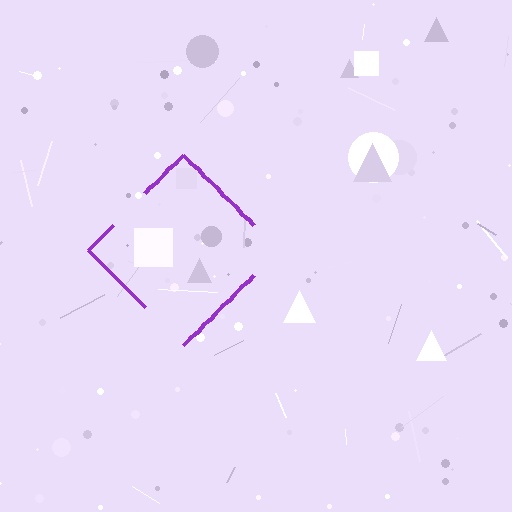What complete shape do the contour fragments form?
The contour fragments form a diamond.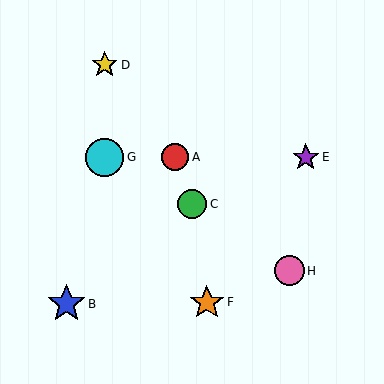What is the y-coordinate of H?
Object H is at y≈271.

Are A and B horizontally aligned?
No, A is at y≈157 and B is at y≈304.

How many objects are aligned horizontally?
3 objects (A, E, G) are aligned horizontally.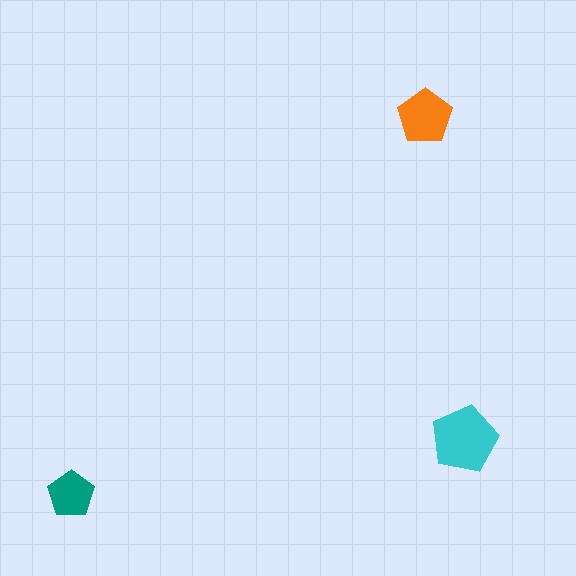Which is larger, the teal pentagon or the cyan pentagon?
The cyan one.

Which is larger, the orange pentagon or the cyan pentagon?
The cyan one.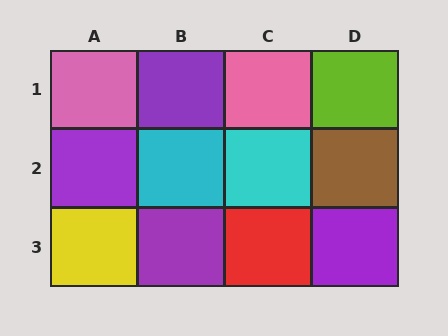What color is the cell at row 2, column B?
Cyan.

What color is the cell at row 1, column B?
Purple.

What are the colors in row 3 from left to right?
Yellow, purple, red, purple.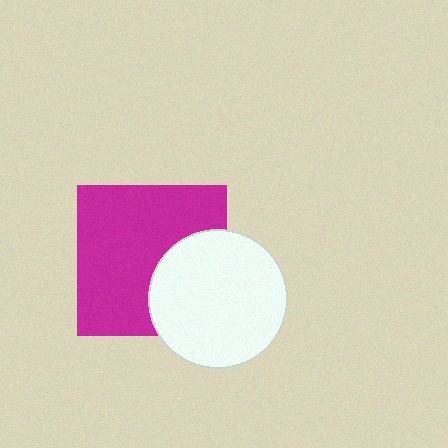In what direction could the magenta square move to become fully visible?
The magenta square could move left. That would shift it out from behind the white circle entirely.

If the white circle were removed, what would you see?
You would see the complete magenta square.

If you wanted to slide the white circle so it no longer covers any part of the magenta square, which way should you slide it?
Slide it right — that is the most direct way to separate the two shapes.